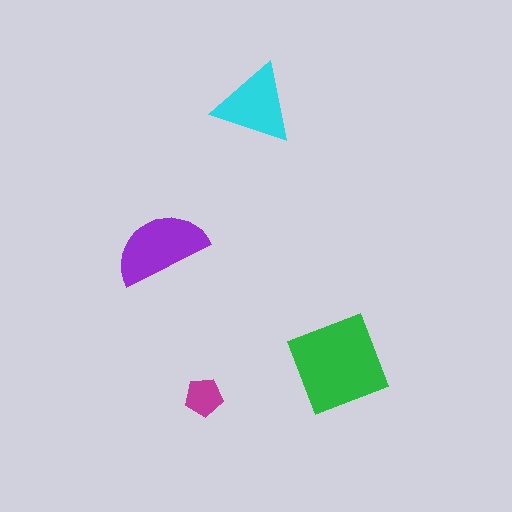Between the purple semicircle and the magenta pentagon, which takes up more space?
The purple semicircle.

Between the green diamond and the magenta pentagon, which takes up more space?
The green diamond.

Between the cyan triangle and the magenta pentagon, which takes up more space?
The cyan triangle.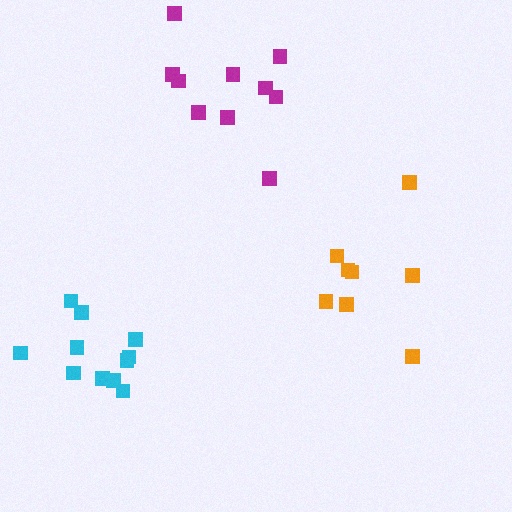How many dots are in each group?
Group 1: 11 dots, Group 2: 8 dots, Group 3: 10 dots (29 total).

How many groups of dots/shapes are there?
There are 3 groups.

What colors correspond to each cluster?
The clusters are colored: cyan, orange, magenta.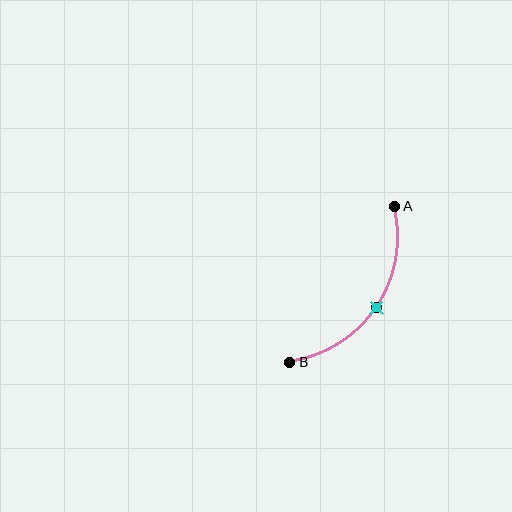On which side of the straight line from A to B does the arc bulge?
The arc bulges below and to the right of the straight line connecting A and B.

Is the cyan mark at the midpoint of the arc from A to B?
Yes. The cyan mark lies on the arc at equal arc-length from both A and B — it is the arc midpoint.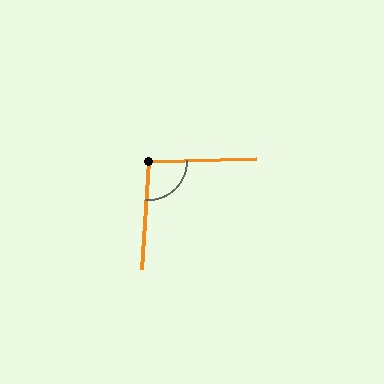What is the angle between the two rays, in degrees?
Approximately 95 degrees.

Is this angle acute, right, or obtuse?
It is obtuse.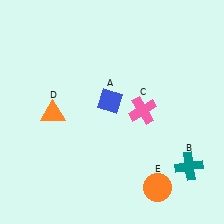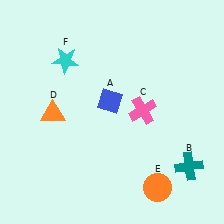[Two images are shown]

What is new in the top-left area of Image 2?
A cyan star (F) was added in the top-left area of Image 2.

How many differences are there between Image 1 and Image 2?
There is 1 difference between the two images.